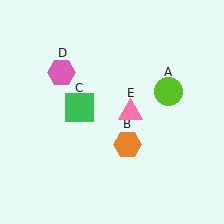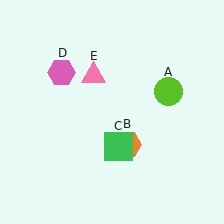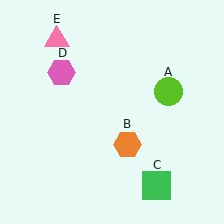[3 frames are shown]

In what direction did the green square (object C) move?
The green square (object C) moved down and to the right.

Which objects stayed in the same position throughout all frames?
Lime circle (object A) and orange hexagon (object B) and pink hexagon (object D) remained stationary.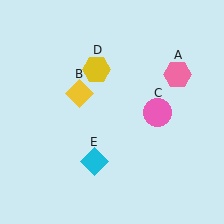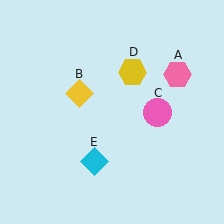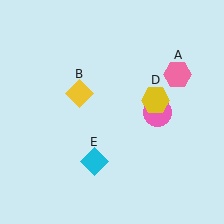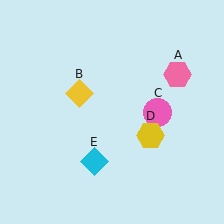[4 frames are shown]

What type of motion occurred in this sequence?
The yellow hexagon (object D) rotated clockwise around the center of the scene.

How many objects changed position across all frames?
1 object changed position: yellow hexagon (object D).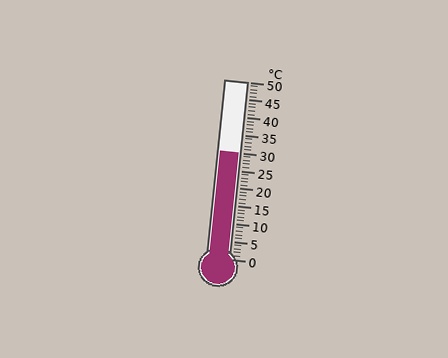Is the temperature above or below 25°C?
The temperature is above 25°C.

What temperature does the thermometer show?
The thermometer shows approximately 30°C.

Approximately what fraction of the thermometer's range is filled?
The thermometer is filled to approximately 60% of its range.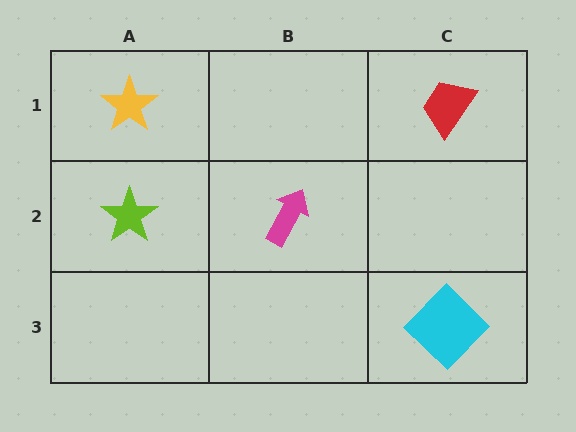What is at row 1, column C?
A red trapezoid.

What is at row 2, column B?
A magenta arrow.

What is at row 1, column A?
A yellow star.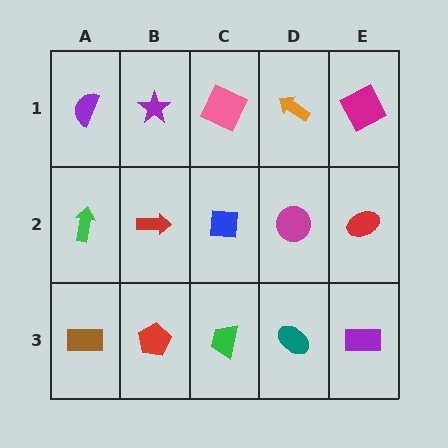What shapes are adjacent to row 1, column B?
A red arrow (row 2, column B), a purple semicircle (row 1, column A), a pink square (row 1, column C).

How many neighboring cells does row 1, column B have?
3.